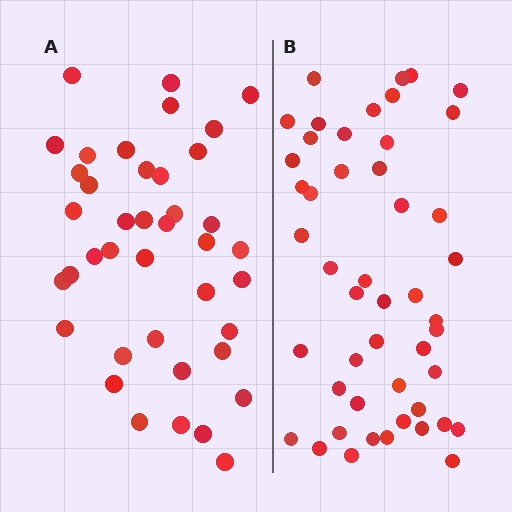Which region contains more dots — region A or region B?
Region B (the right region) has more dots.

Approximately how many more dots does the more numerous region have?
Region B has roughly 8 or so more dots than region A.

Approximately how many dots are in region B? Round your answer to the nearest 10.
About 50 dots. (The exact count is 48, which rounds to 50.)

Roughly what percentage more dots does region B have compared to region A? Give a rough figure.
About 20% more.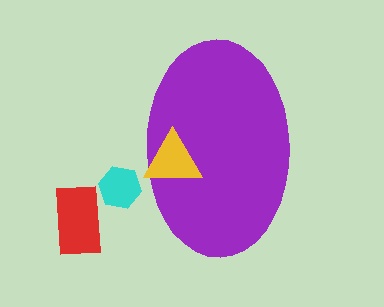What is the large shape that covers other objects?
A purple ellipse.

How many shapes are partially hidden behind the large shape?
1 shape is partially hidden.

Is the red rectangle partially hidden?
No, the red rectangle is fully visible.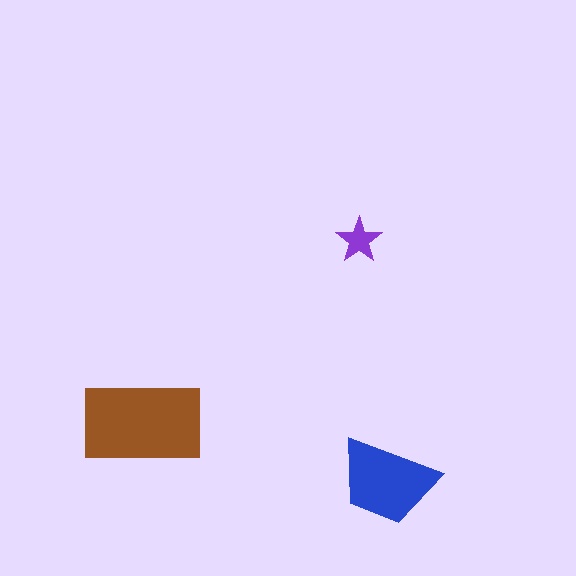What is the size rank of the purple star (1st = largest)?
3rd.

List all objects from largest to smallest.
The brown rectangle, the blue trapezoid, the purple star.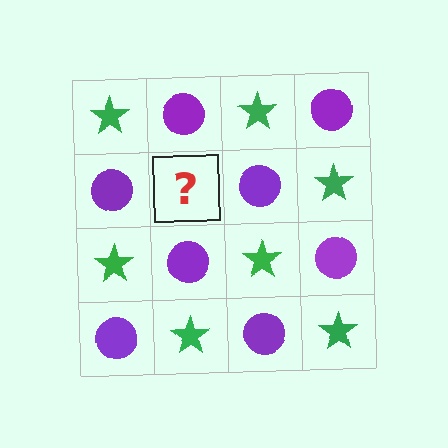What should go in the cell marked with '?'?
The missing cell should contain a green star.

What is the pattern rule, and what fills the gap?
The rule is that it alternates green star and purple circle in a checkerboard pattern. The gap should be filled with a green star.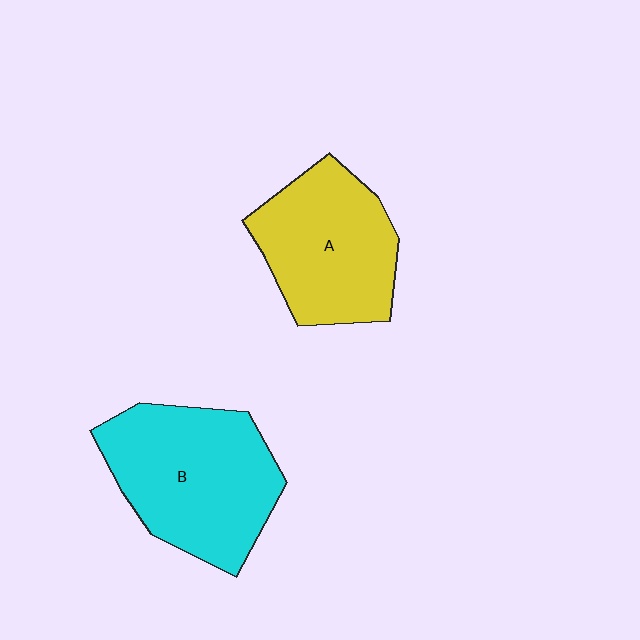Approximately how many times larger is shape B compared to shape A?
Approximately 1.2 times.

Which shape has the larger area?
Shape B (cyan).